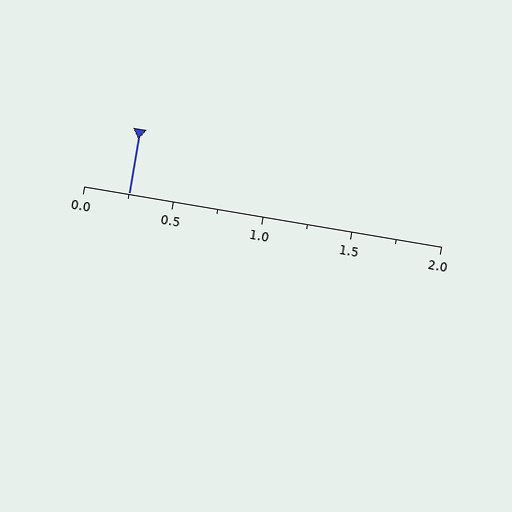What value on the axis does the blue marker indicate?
The marker indicates approximately 0.25.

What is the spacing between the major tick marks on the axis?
The major ticks are spaced 0.5 apart.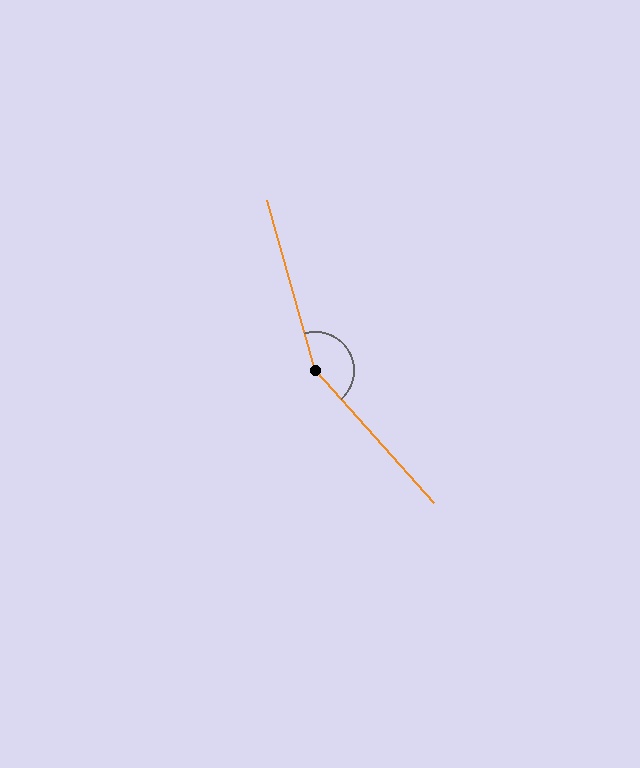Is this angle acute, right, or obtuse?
It is obtuse.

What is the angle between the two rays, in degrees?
Approximately 154 degrees.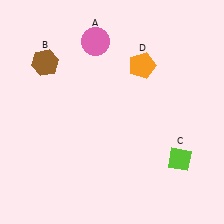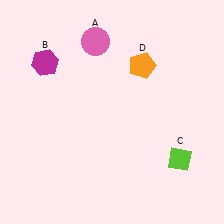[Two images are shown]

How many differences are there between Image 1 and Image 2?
There is 1 difference between the two images.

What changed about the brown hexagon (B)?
In Image 1, B is brown. In Image 2, it changed to magenta.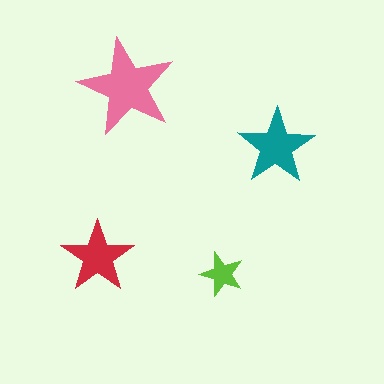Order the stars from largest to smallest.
the pink one, the teal one, the red one, the lime one.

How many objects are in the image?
There are 4 objects in the image.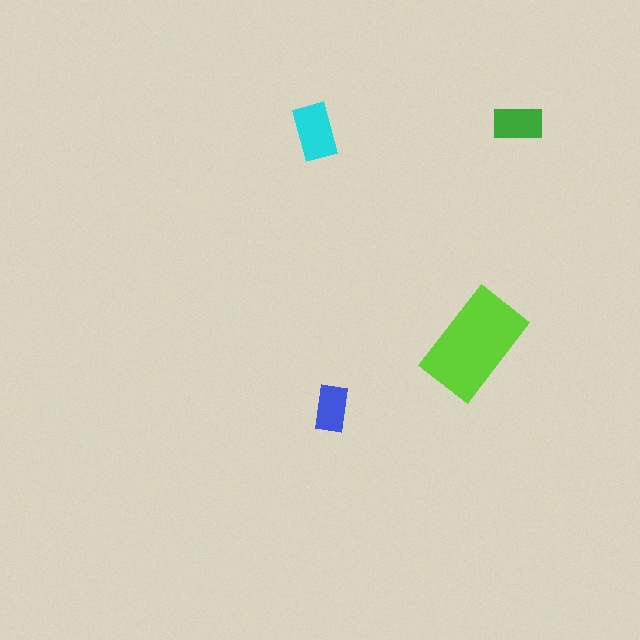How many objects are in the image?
There are 4 objects in the image.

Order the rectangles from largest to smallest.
the lime one, the cyan one, the green one, the blue one.